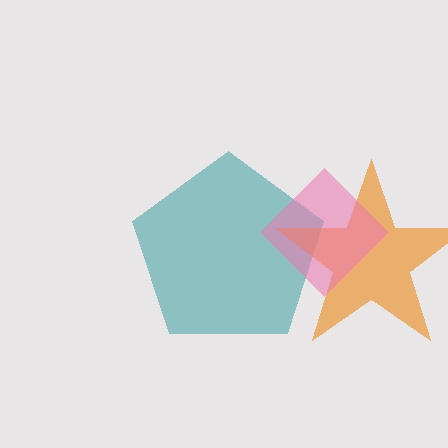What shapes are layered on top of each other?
The layered shapes are: a teal pentagon, an orange star, a pink diamond.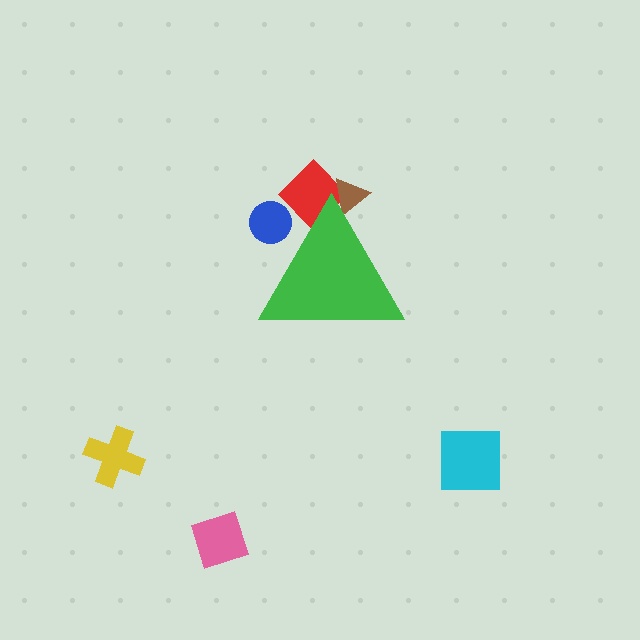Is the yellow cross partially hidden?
No, the yellow cross is fully visible.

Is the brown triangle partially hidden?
Yes, the brown triangle is partially hidden behind the green triangle.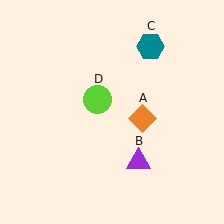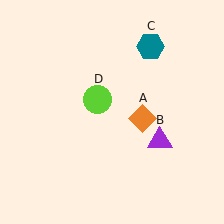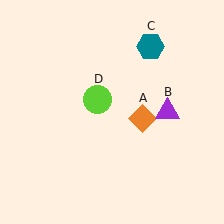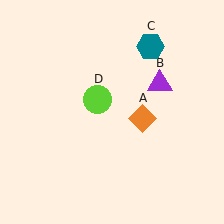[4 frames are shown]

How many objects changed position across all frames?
1 object changed position: purple triangle (object B).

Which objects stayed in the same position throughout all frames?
Orange diamond (object A) and teal hexagon (object C) and lime circle (object D) remained stationary.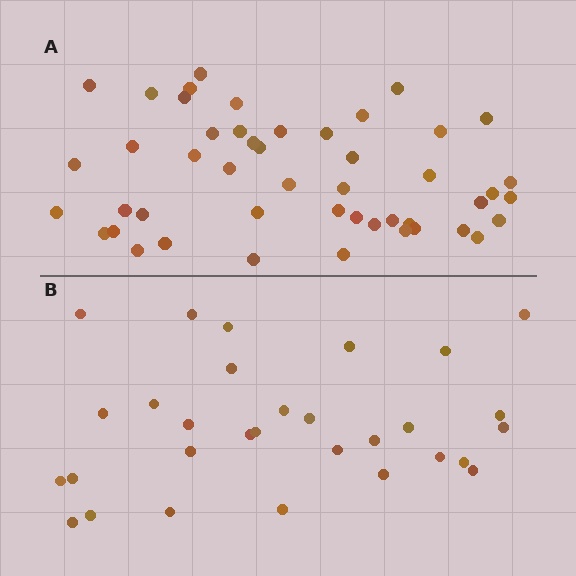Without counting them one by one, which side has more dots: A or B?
Region A (the top region) has more dots.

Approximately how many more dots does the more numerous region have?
Region A has approximately 20 more dots than region B.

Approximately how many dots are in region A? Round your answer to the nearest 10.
About 50 dots. (The exact count is 48, which rounds to 50.)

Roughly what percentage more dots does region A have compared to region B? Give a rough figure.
About 60% more.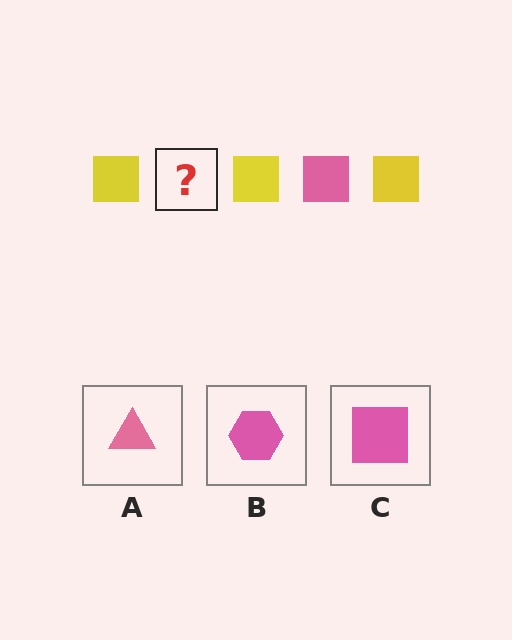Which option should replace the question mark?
Option C.